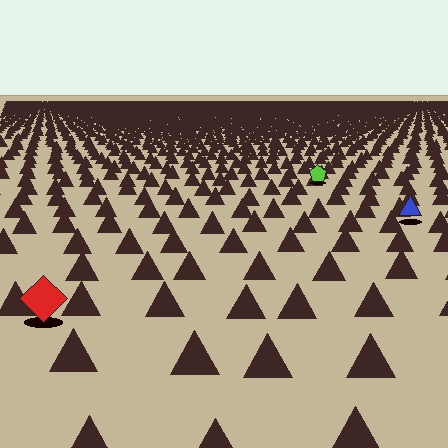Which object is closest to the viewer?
The red diamond is closest. The texture marks near it are larger and more spread out.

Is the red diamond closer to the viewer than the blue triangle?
Yes. The red diamond is closer — you can tell from the texture gradient: the ground texture is coarser near it.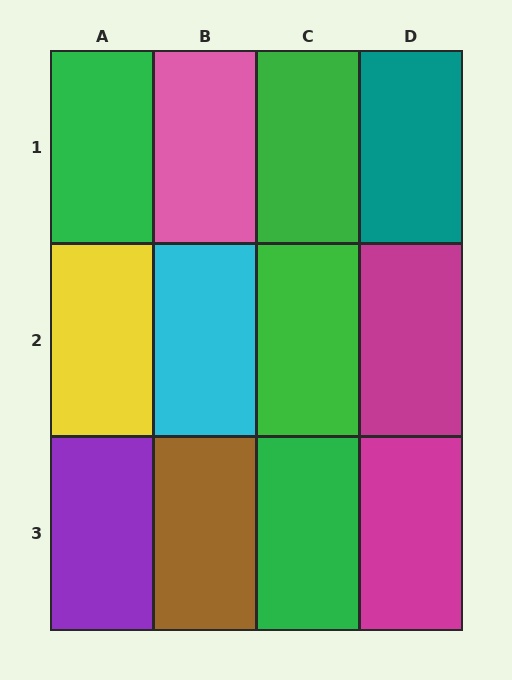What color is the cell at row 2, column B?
Cyan.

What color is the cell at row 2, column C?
Green.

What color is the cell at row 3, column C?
Green.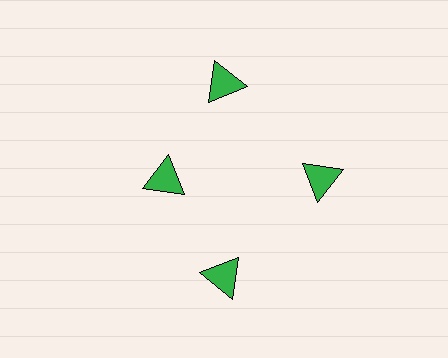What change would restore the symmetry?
The symmetry would be restored by moving it outward, back onto the ring so that all 4 triangles sit at equal angles and equal distance from the center.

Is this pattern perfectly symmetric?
No. The 4 green triangles are arranged in a ring, but one element near the 9 o'clock position is pulled inward toward the center, breaking the 4-fold rotational symmetry.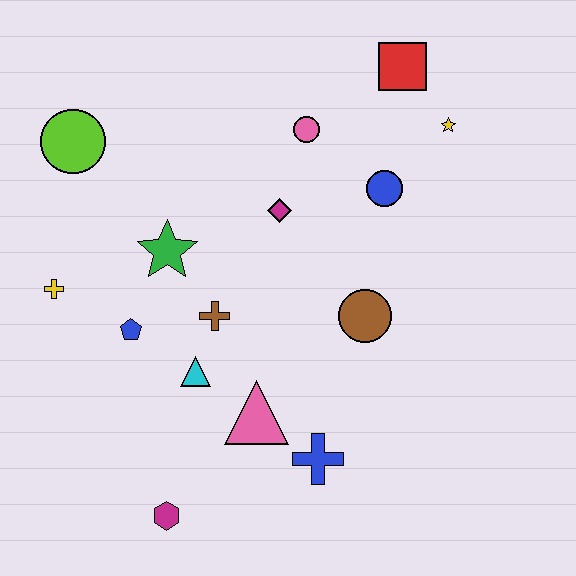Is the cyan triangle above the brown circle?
No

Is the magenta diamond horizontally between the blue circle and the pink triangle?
Yes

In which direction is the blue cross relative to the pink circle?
The blue cross is below the pink circle.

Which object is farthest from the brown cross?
The red square is farthest from the brown cross.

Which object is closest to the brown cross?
The cyan triangle is closest to the brown cross.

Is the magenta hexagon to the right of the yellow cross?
Yes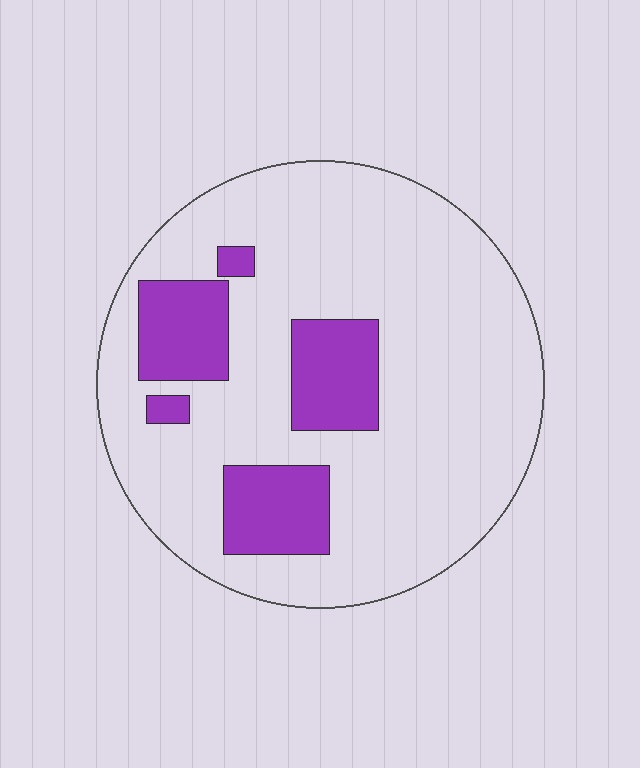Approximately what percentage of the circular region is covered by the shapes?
Approximately 20%.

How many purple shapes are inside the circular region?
5.